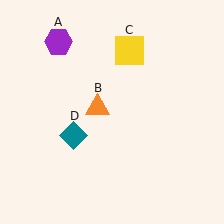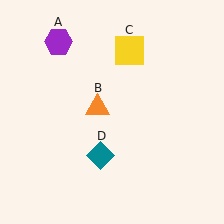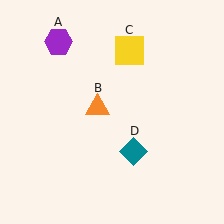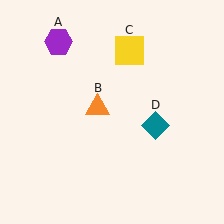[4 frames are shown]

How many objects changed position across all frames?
1 object changed position: teal diamond (object D).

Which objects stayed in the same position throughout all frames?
Purple hexagon (object A) and orange triangle (object B) and yellow square (object C) remained stationary.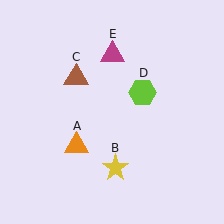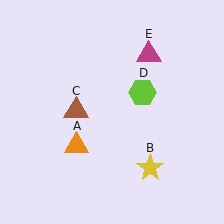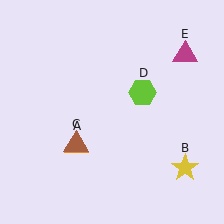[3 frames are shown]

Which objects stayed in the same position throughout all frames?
Orange triangle (object A) and lime hexagon (object D) remained stationary.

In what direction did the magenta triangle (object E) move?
The magenta triangle (object E) moved right.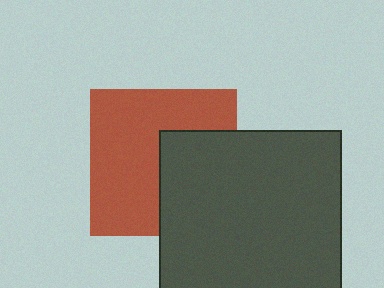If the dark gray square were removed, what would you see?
You would see the complete brown square.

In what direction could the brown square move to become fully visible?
The brown square could move left. That would shift it out from behind the dark gray square entirely.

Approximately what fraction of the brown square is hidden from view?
Roughly 38% of the brown square is hidden behind the dark gray square.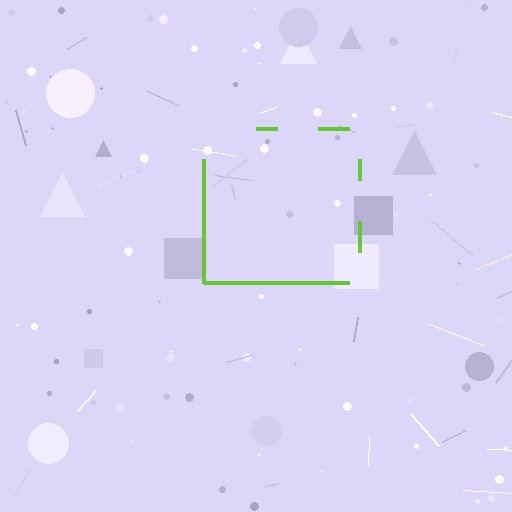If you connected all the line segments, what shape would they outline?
They would outline a square.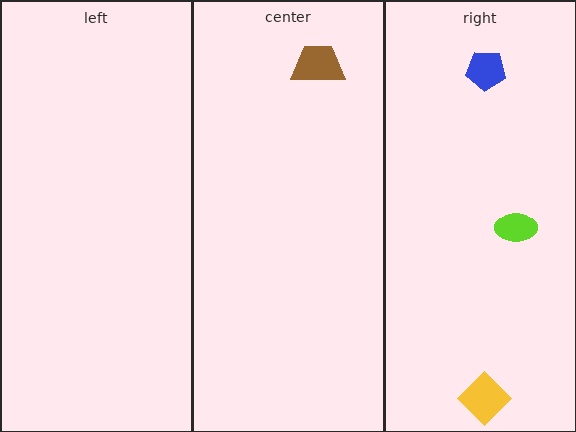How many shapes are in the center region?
1.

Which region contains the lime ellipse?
The right region.